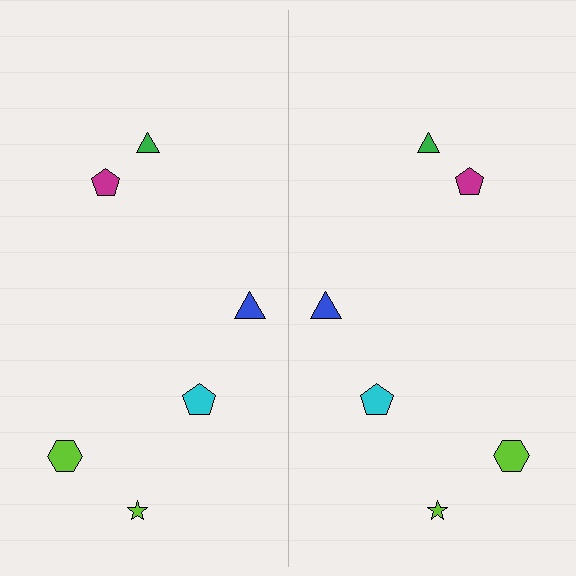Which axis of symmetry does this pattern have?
The pattern has a vertical axis of symmetry running through the center of the image.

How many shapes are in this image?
There are 12 shapes in this image.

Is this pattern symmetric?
Yes, this pattern has bilateral (reflection) symmetry.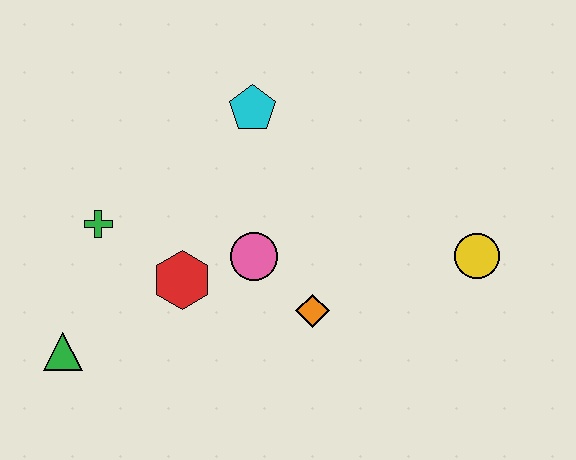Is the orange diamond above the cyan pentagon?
No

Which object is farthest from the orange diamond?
The green triangle is farthest from the orange diamond.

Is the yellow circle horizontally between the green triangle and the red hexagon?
No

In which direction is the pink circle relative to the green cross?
The pink circle is to the right of the green cross.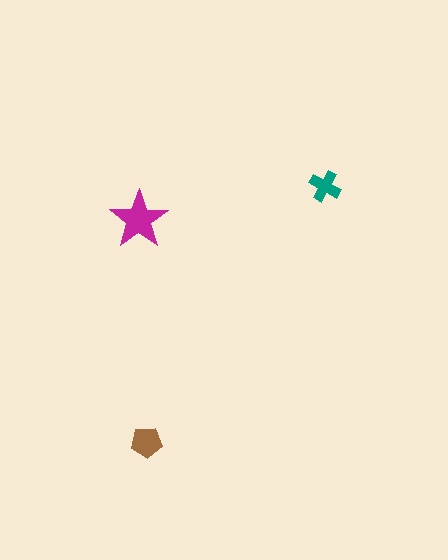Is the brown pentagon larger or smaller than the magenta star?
Smaller.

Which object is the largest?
The magenta star.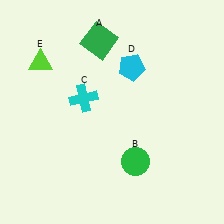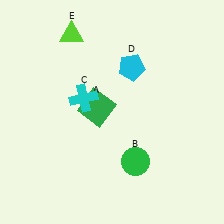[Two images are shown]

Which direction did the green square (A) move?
The green square (A) moved down.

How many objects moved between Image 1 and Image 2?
2 objects moved between the two images.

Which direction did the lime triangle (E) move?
The lime triangle (E) moved right.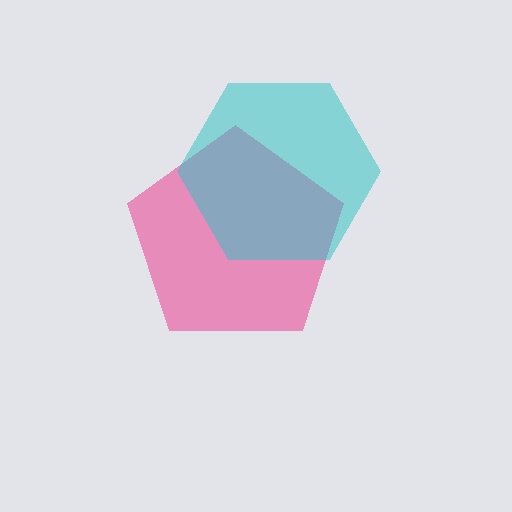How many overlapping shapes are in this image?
There are 2 overlapping shapes in the image.